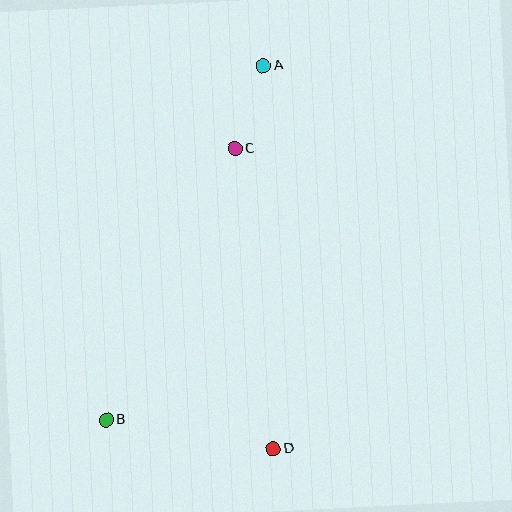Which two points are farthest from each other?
Points A and B are farthest from each other.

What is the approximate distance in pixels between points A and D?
The distance between A and D is approximately 383 pixels.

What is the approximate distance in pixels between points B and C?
The distance between B and C is approximately 300 pixels.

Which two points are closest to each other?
Points A and C are closest to each other.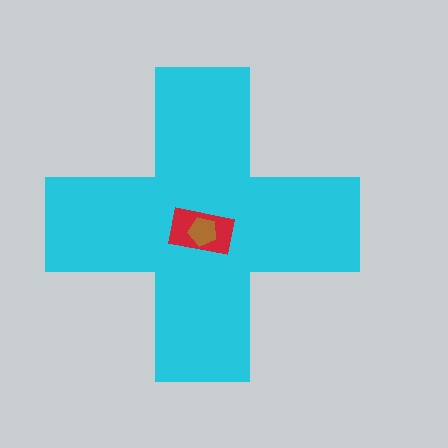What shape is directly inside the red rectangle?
The brown pentagon.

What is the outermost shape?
The cyan cross.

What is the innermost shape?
The brown pentagon.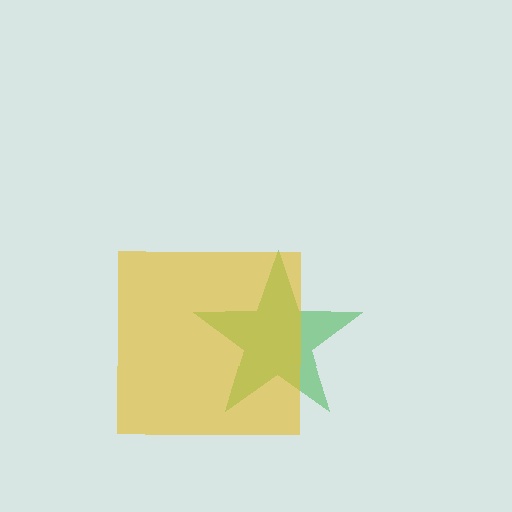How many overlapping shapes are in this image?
There are 2 overlapping shapes in the image.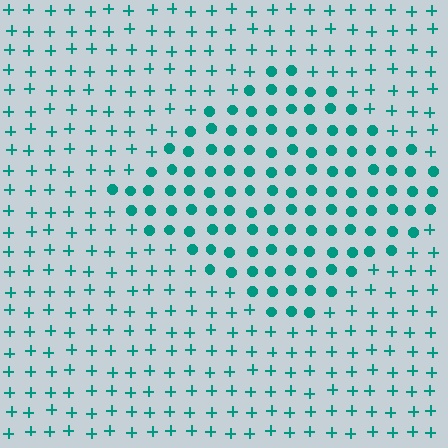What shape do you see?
I see a diamond.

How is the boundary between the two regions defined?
The boundary is defined by a change in element shape: circles inside vs. plus signs outside. All elements share the same color and spacing.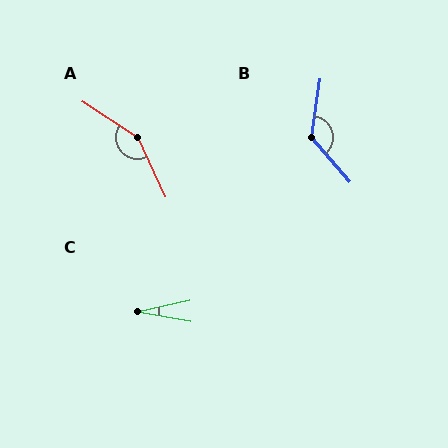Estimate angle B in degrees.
Approximately 131 degrees.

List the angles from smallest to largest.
C (22°), B (131°), A (148°).